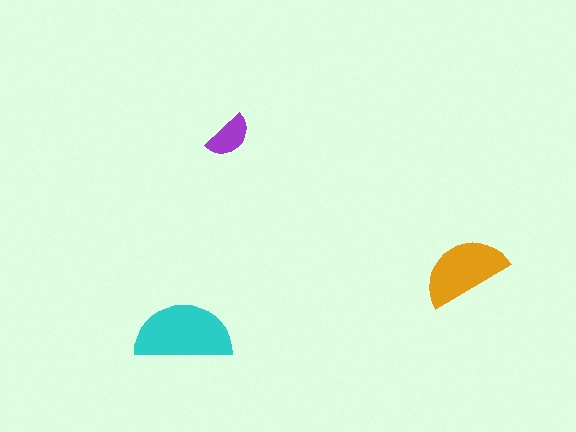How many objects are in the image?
There are 3 objects in the image.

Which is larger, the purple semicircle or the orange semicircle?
The orange one.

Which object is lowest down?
The cyan semicircle is bottommost.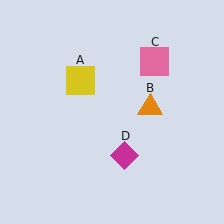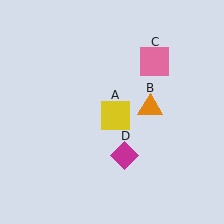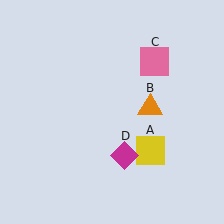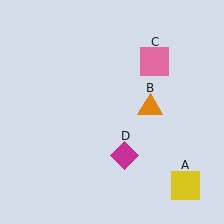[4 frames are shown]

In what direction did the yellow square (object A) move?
The yellow square (object A) moved down and to the right.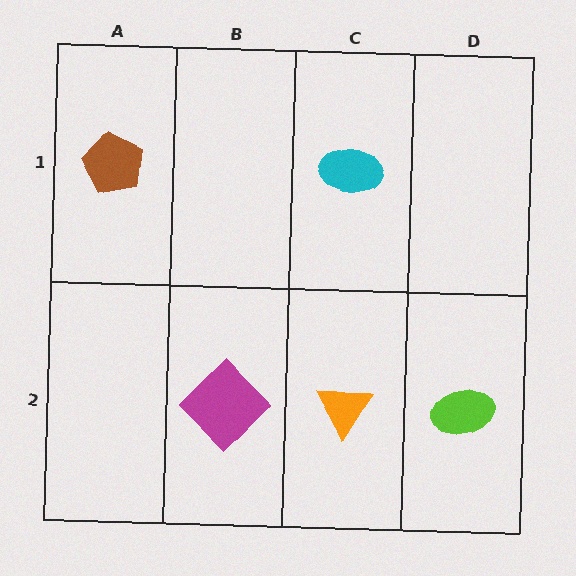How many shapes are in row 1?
2 shapes.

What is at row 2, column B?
A magenta diamond.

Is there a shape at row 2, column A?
No, that cell is empty.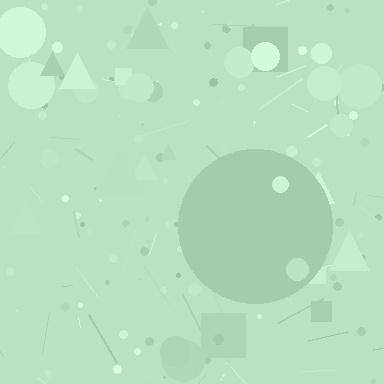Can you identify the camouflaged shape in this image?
The camouflaged shape is a circle.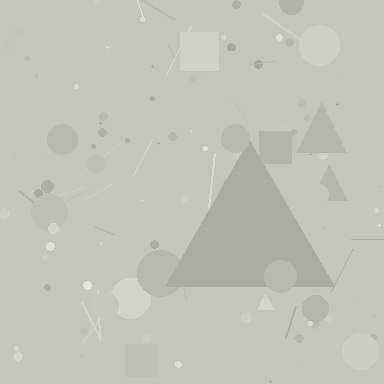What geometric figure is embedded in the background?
A triangle is embedded in the background.